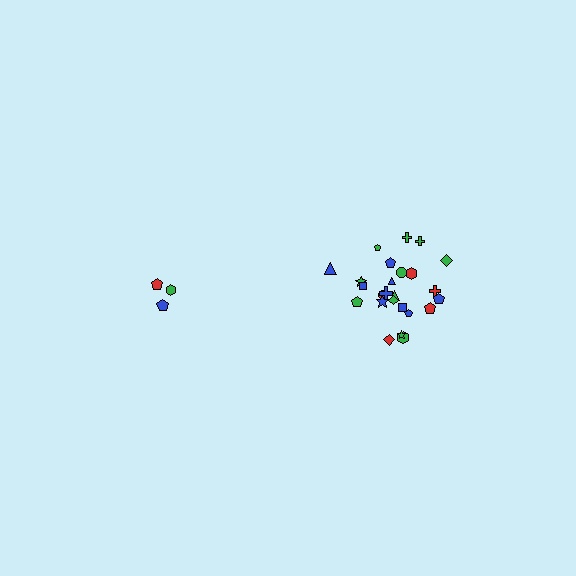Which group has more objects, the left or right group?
The right group.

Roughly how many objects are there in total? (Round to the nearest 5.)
Roughly 30 objects in total.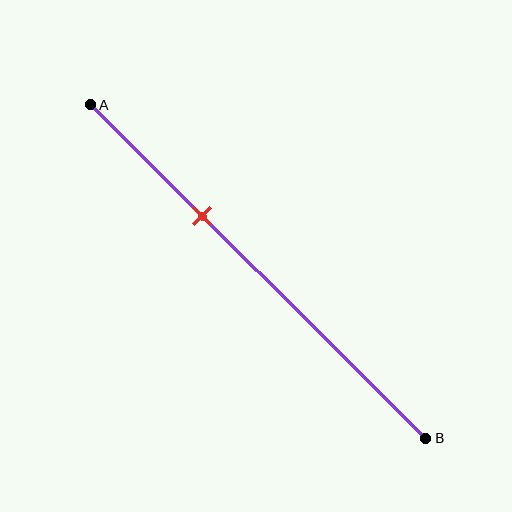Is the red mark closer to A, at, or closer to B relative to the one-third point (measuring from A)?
The red mark is approximately at the one-third point of segment AB.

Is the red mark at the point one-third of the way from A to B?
Yes, the mark is approximately at the one-third point.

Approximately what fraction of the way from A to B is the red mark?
The red mark is approximately 35% of the way from A to B.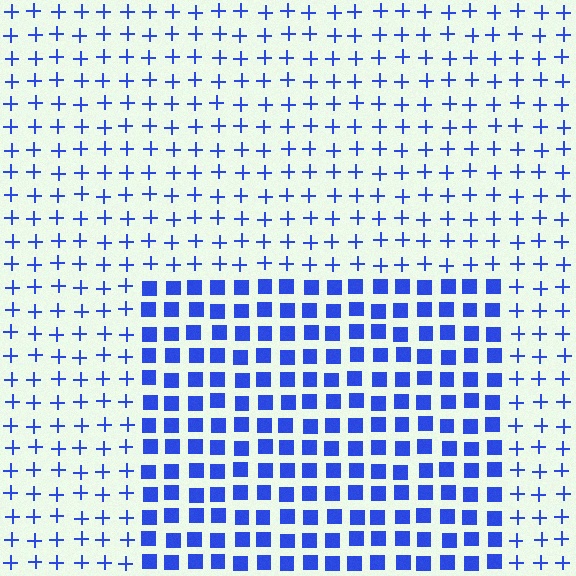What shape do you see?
I see a rectangle.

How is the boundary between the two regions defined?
The boundary is defined by a change in element shape: squares inside vs. plus signs outside. All elements share the same color and spacing.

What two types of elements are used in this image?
The image uses squares inside the rectangle region and plus signs outside it.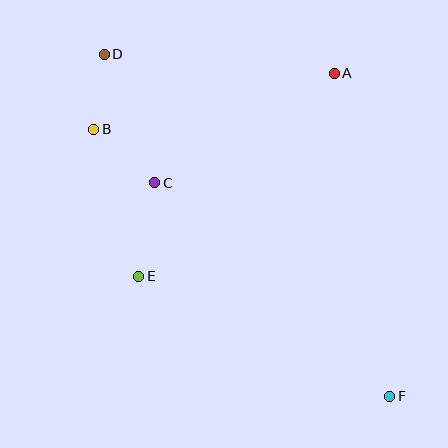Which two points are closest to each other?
Points B and D are closest to each other.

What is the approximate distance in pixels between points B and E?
The distance between B and E is approximately 154 pixels.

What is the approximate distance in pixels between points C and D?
The distance between C and D is approximately 138 pixels.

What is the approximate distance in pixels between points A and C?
The distance between A and C is approximately 210 pixels.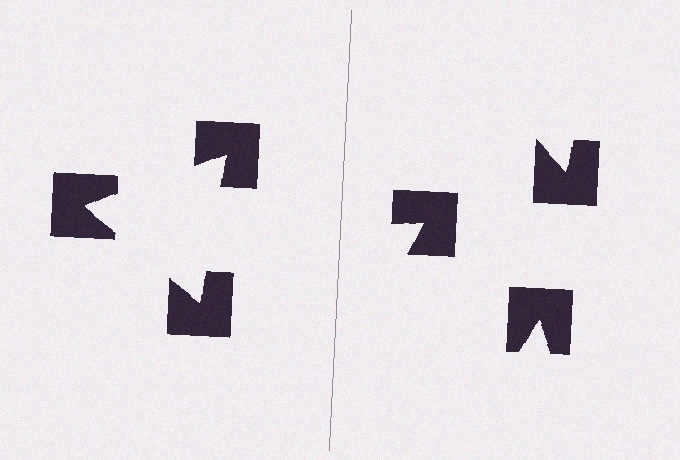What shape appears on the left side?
An illusory triangle.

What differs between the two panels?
The notched squares are positioned identically on both sides; only the wedge orientations differ. On the left they align to a triangle; on the right they are misaligned.